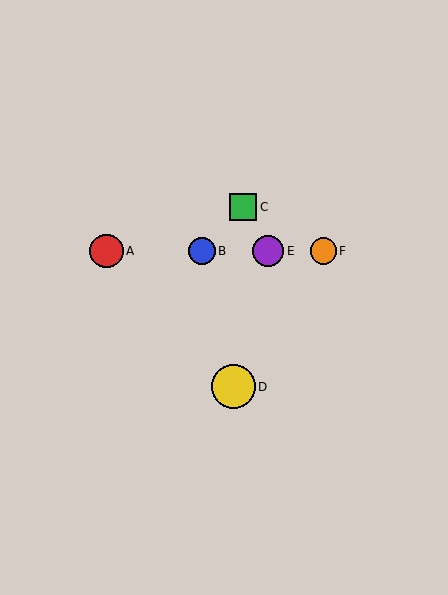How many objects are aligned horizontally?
4 objects (A, B, E, F) are aligned horizontally.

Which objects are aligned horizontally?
Objects A, B, E, F are aligned horizontally.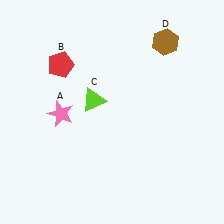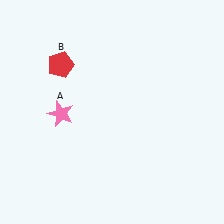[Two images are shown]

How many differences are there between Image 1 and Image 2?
There are 2 differences between the two images.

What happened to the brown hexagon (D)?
The brown hexagon (D) was removed in Image 2. It was in the top-right area of Image 1.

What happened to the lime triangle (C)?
The lime triangle (C) was removed in Image 2. It was in the top-left area of Image 1.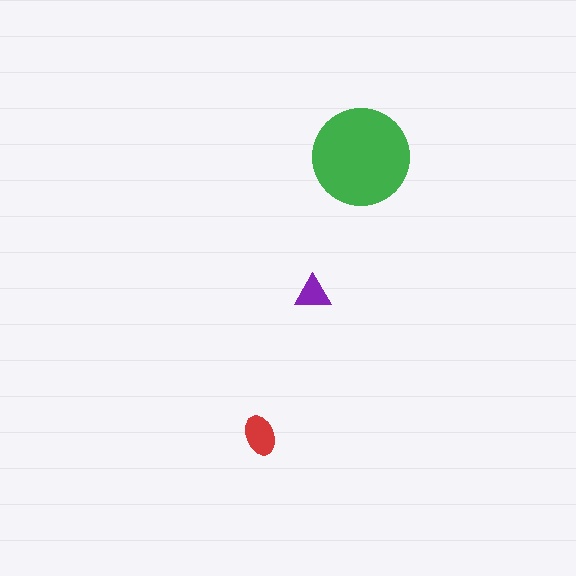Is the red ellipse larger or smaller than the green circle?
Smaller.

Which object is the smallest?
The purple triangle.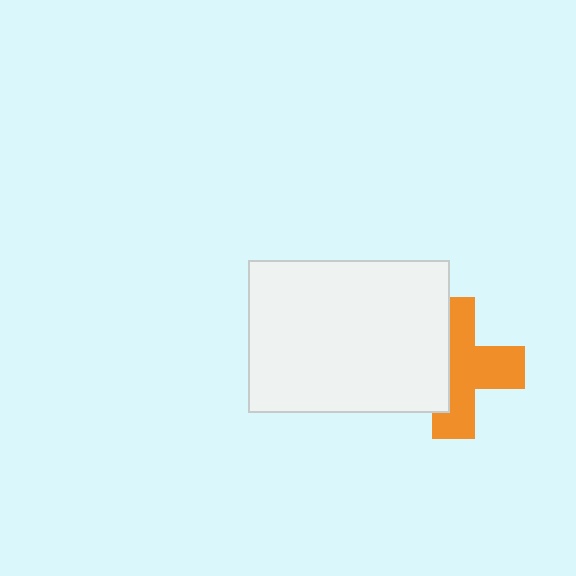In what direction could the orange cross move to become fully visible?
The orange cross could move right. That would shift it out from behind the white rectangle entirely.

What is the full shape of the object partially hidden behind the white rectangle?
The partially hidden object is an orange cross.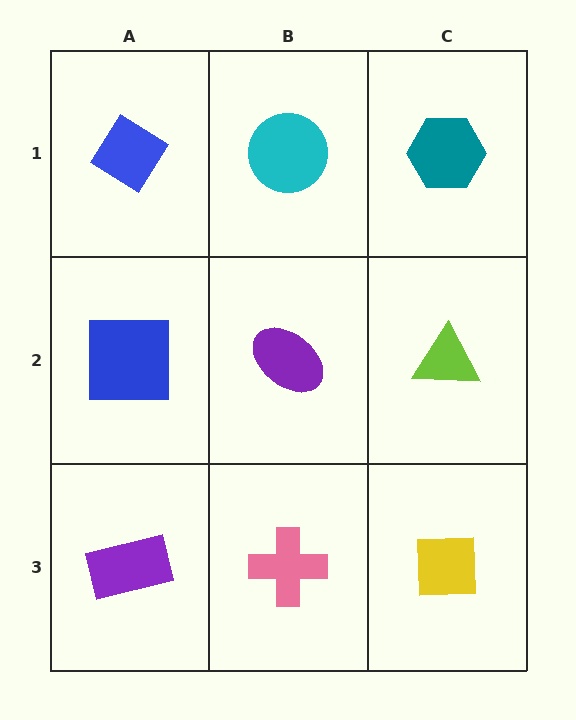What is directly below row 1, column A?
A blue square.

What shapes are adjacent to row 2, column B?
A cyan circle (row 1, column B), a pink cross (row 3, column B), a blue square (row 2, column A), a lime triangle (row 2, column C).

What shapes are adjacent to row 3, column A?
A blue square (row 2, column A), a pink cross (row 3, column B).